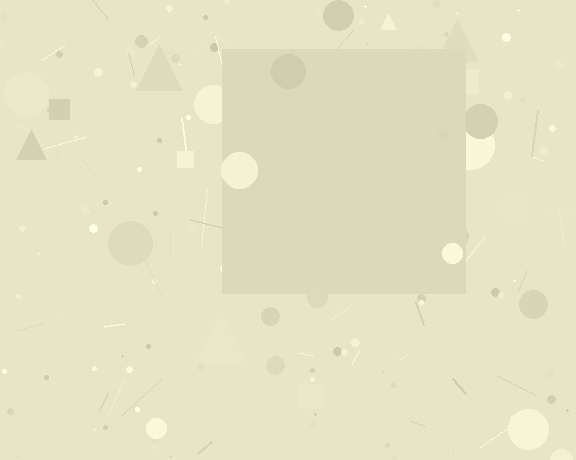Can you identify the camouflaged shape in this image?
The camouflaged shape is a square.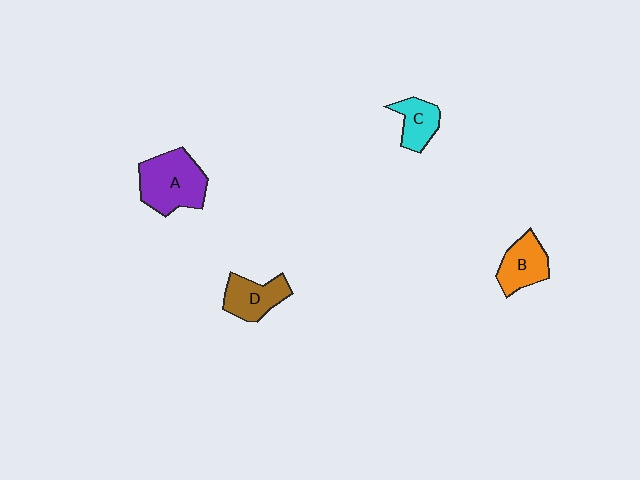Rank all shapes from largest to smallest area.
From largest to smallest: A (purple), D (brown), B (orange), C (cyan).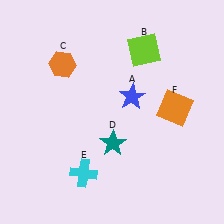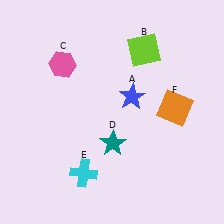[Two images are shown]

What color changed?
The hexagon (C) changed from orange in Image 1 to pink in Image 2.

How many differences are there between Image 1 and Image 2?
There is 1 difference between the two images.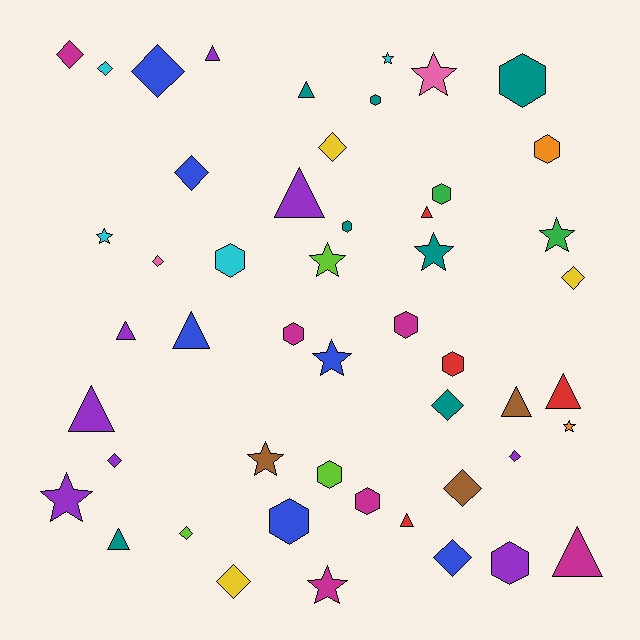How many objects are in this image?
There are 50 objects.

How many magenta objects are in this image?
There are 6 magenta objects.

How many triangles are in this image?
There are 12 triangles.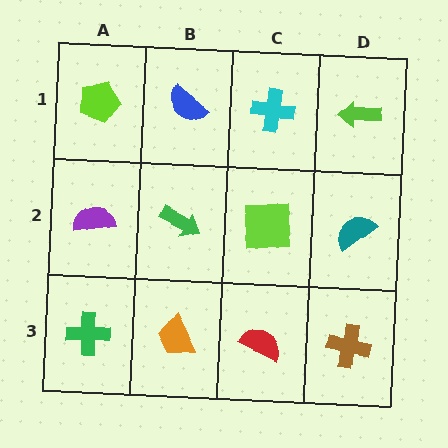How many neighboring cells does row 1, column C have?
3.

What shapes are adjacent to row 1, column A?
A purple semicircle (row 2, column A), a blue semicircle (row 1, column B).